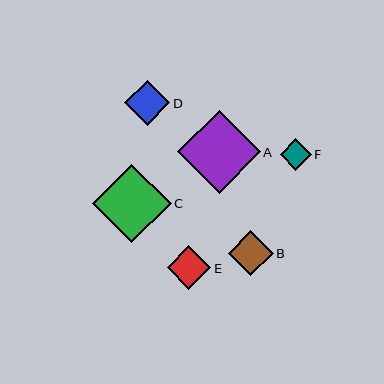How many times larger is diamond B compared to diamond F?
Diamond B is approximately 1.4 times the size of diamond F.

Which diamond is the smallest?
Diamond F is the smallest with a size of approximately 31 pixels.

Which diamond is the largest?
Diamond A is the largest with a size of approximately 82 pixels.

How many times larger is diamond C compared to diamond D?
Diamond C is approximately 1.8 times the size of diamond D.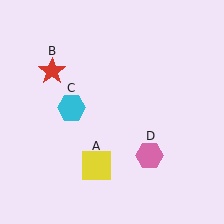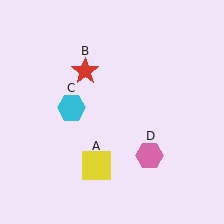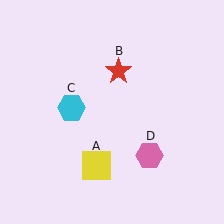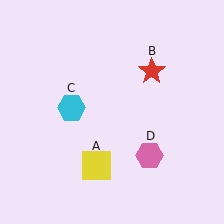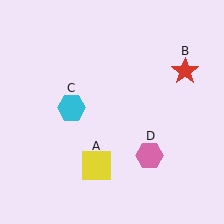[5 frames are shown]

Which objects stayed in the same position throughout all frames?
Yellow square (object A) and cyan hexagon (object C) and pink hexagon (object D) remained stationary.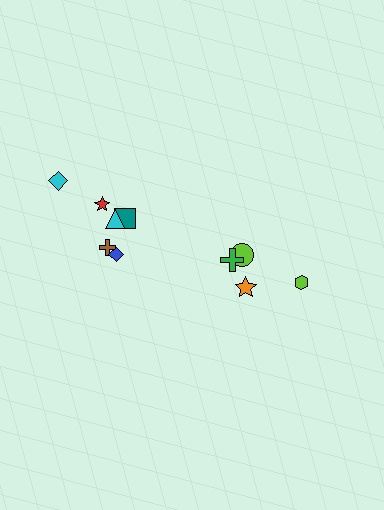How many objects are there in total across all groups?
There are 10 objects.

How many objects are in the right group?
There are 4 objects.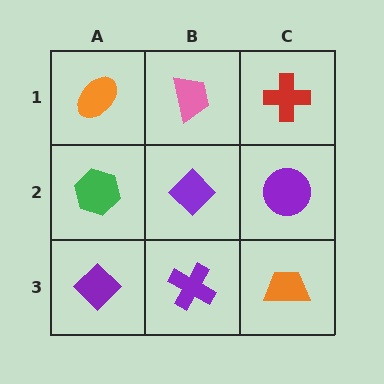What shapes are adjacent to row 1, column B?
A purple diamond (row 2, column B), an orange ellipse (row 1, column A), a red cross (row 1, column C).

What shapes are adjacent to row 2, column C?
A red cross (row 1, column C), an orange trapezoid (row 3, column C), a purple diamond (row 2, column B).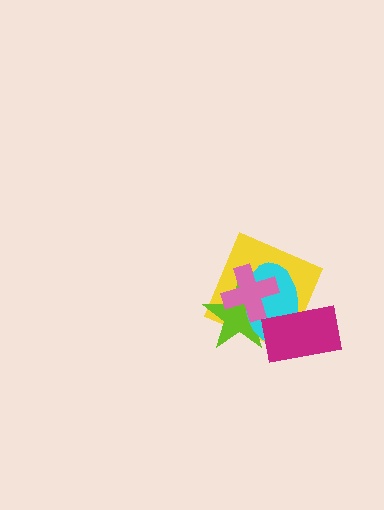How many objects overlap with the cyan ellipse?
4 objects overlap with the cyan ellipse.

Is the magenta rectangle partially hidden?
No, no other shape covers it.